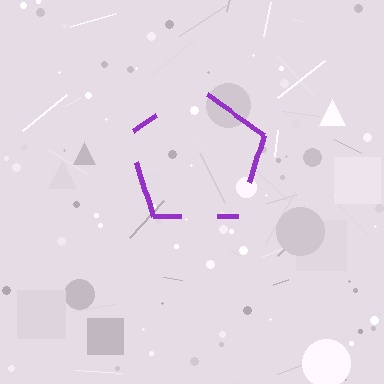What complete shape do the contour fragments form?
The contour fragments form a pentagon.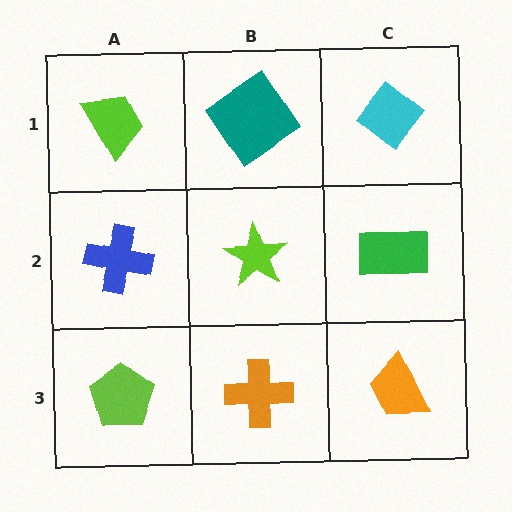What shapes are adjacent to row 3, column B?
A lime star (row 2, column B), a lime pentagon (row 3, column A), an orange trapezoid (row 3, column C).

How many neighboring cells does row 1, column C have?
2.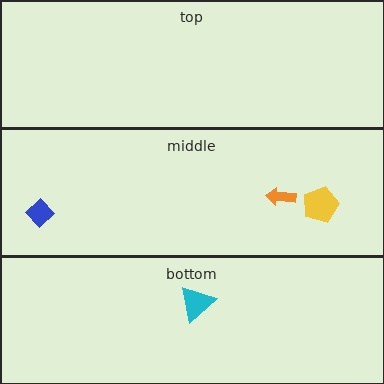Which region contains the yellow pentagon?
The middle region.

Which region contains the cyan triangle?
The bottom region.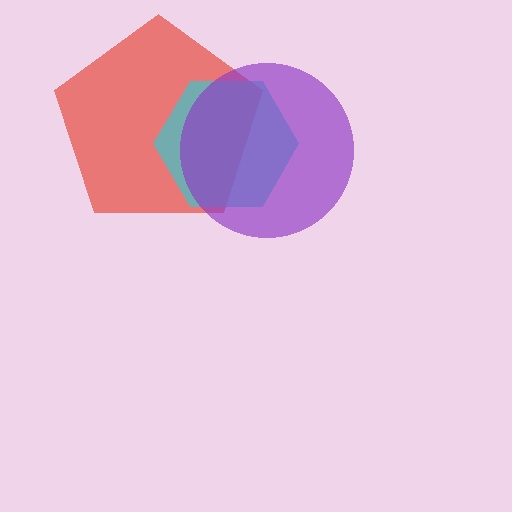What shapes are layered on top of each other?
The layered shapes are: a red pentagon, a cyan hexagon, a purple circle.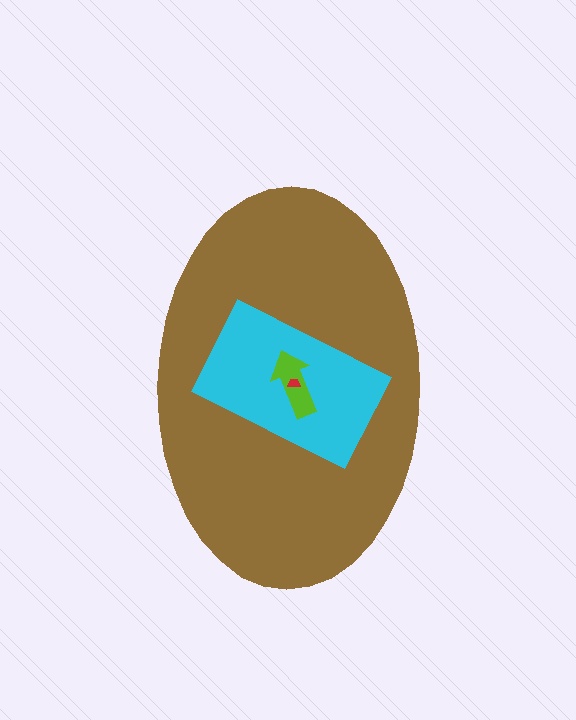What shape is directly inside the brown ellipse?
The cyan rectangle.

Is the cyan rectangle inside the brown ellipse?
Yes.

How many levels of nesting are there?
4.